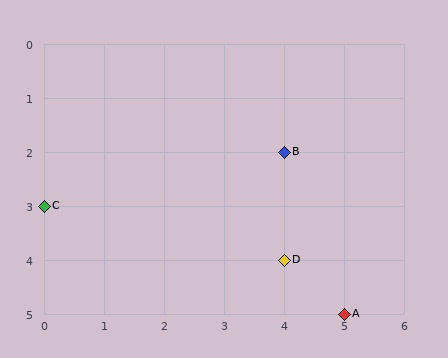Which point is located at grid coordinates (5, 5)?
Point A is at (5, 5).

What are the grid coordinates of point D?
Point D is at grid coordinates (4, 4).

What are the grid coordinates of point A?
Point A is at grid coordinates (5, 5).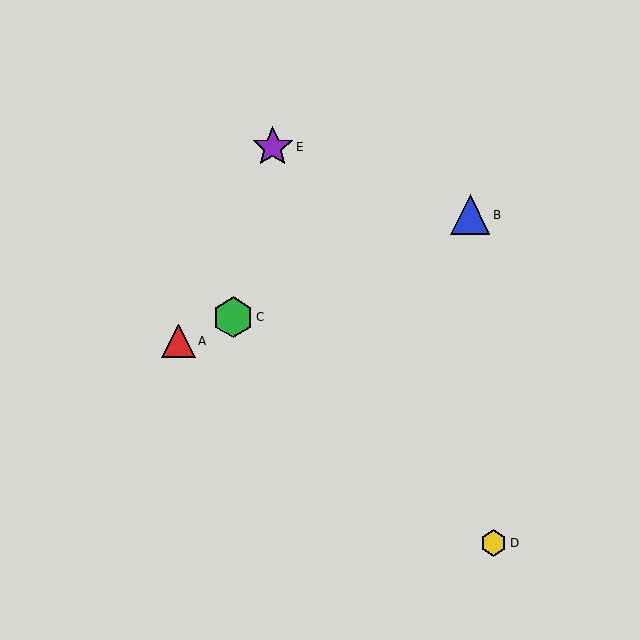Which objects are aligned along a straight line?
Objects A, B, C are aligned along a straight line.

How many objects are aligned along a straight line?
3 objects (A, B, C) are aligned along a straight line.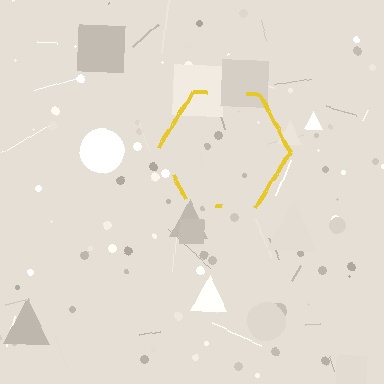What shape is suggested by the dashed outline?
The dashed outline suggests a hexagon.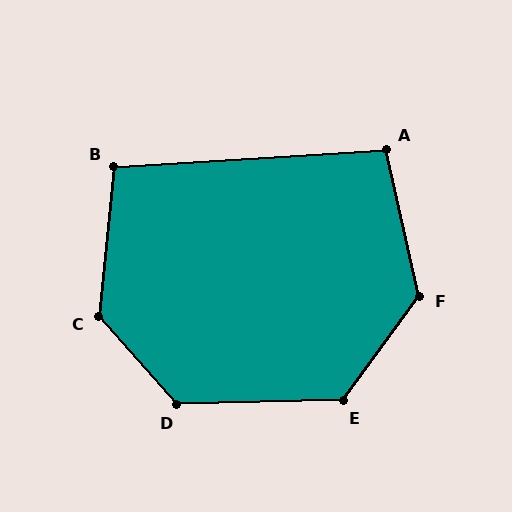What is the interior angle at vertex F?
Approximately 131 degrees (obtuse).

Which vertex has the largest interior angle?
C, at approximately 133 degrees.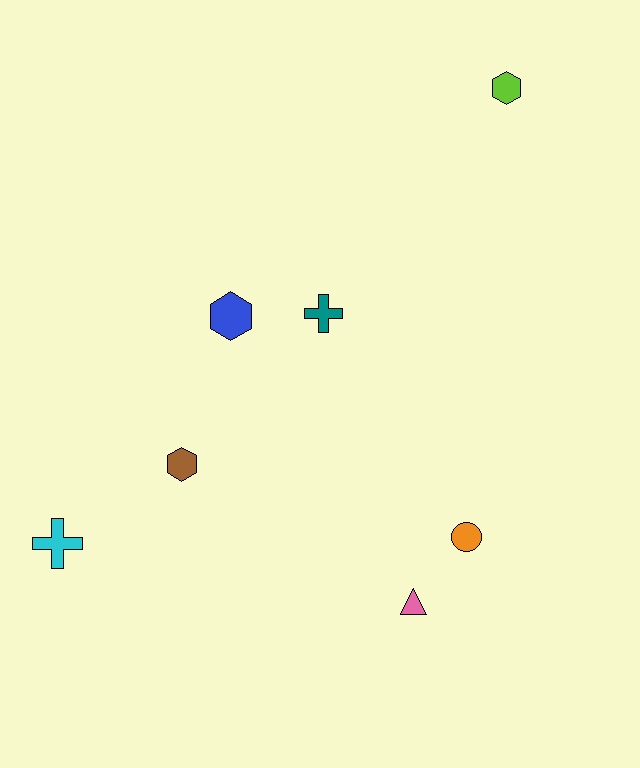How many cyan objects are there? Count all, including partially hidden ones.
There is 1 cyan object.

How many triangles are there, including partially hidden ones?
There is 1 triangle.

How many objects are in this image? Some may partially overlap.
There are 7 objects.